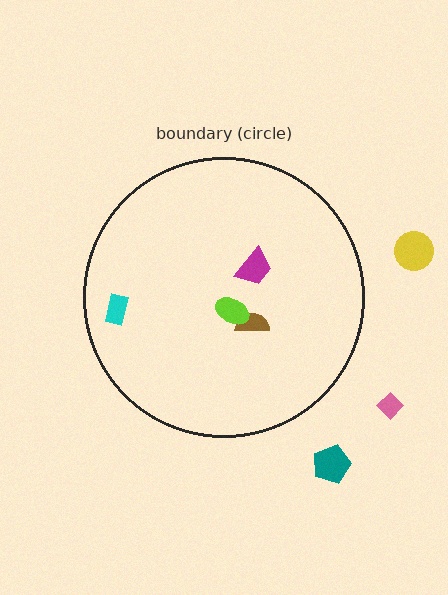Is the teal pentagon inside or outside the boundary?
Outside.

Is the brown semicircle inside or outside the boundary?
Inside.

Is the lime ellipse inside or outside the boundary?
Inside.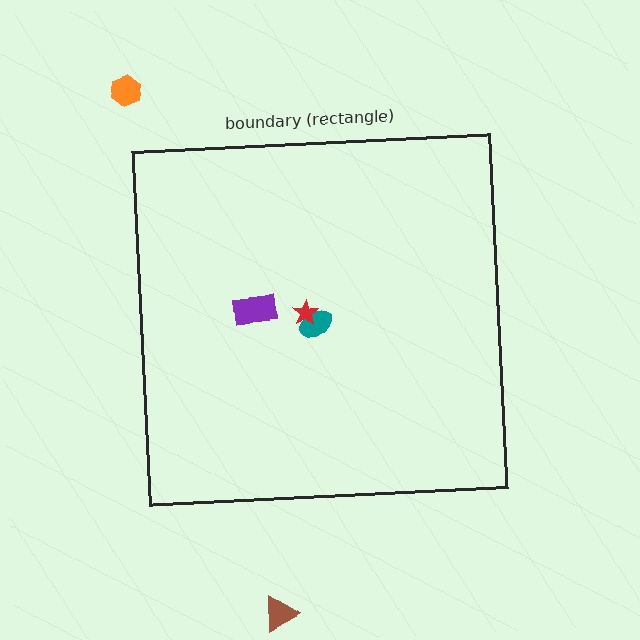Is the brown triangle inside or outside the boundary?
Outside.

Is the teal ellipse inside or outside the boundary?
Inside.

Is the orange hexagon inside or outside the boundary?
Outside.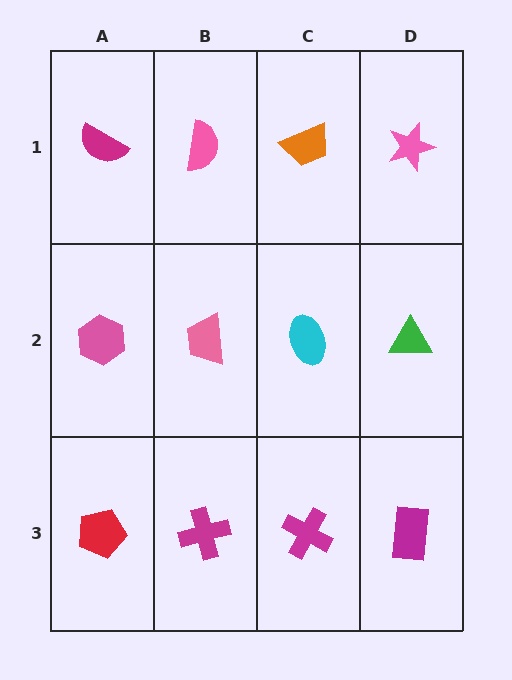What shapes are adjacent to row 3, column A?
A pink hexagon (row 2, column A), a magenta cross (row 3, column B).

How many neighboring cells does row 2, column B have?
4.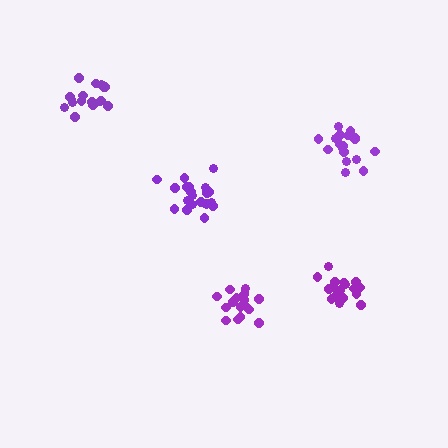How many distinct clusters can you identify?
There are 5 distinct clusters.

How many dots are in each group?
Group 1: 21 dots, Group 2: 17 dots, Group 3: 19 dots, Group 4: 17 dots, Group 5: 19 dots (93 total).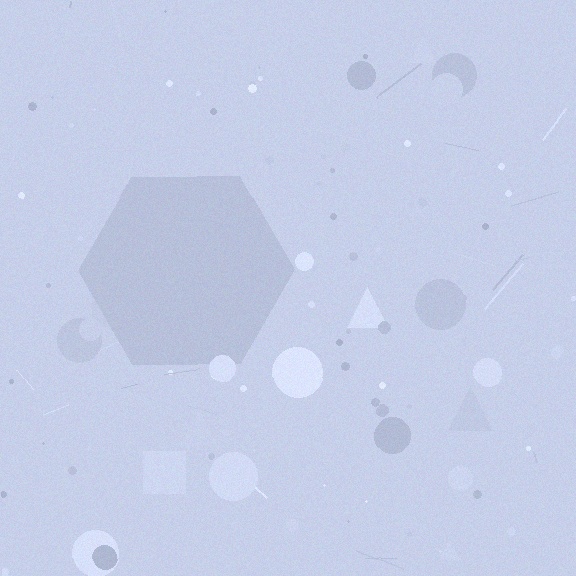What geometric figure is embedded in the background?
A hexagon is embedded in the background.